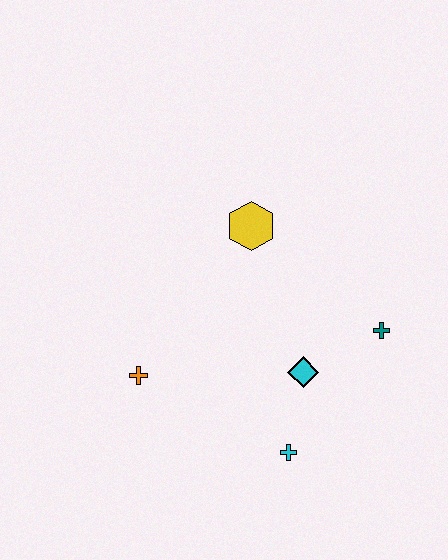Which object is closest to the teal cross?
The cyan diamond is closest to the teal cross.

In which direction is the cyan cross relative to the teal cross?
The cyan cross is below the teal cross.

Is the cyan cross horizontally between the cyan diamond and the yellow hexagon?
Yes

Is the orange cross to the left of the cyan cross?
Yes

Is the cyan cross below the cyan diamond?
Yes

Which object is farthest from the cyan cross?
The yellow hexagon is farthest from the cyan cross.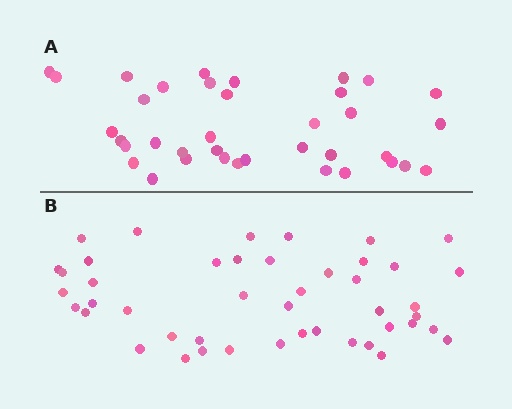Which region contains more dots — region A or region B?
Region B (the bottom region) has more dots.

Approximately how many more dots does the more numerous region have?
Region B has roughly 8 or so more dots than region A.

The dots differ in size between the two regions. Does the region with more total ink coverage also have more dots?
No. Region A has more total ink coverage because its dots are larger, but region B actually contains more individual dots. Total area can be misleading — the number of items is what matters here.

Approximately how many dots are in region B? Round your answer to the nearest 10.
About 40 dots. (The exact count is 45, which rounds to 40.)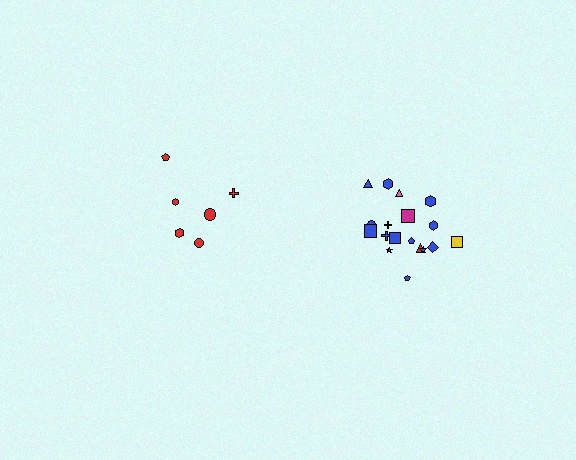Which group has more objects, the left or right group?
The right group.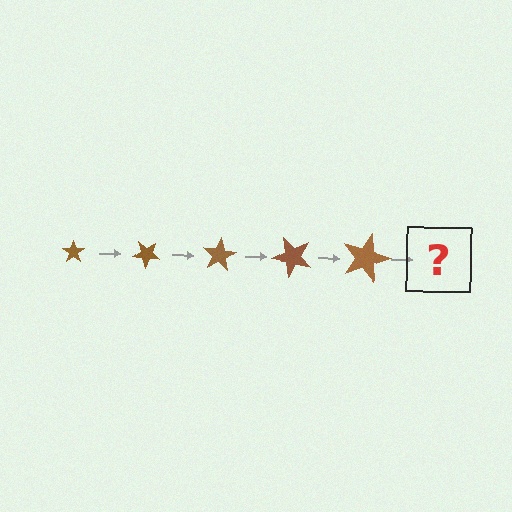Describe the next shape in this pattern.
It should be a star, larger than the previous one and rotated 200 degrees from the start.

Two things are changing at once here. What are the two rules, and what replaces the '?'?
The two rules are that the star grows larger each step and it rotates 40 degrees each step. The '?' should be a star, larger than the previous one and rotated 200 degrees from the start.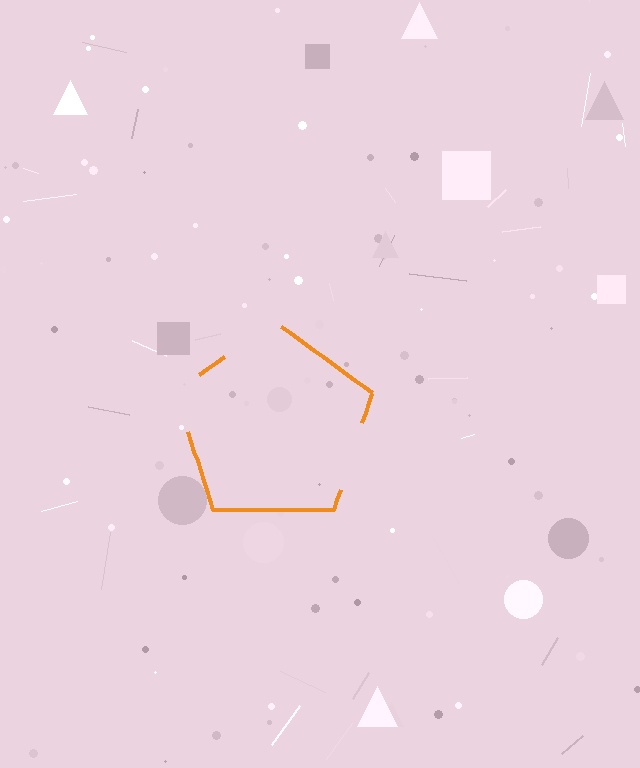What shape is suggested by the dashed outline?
The dashed outline suggests a pentagon.